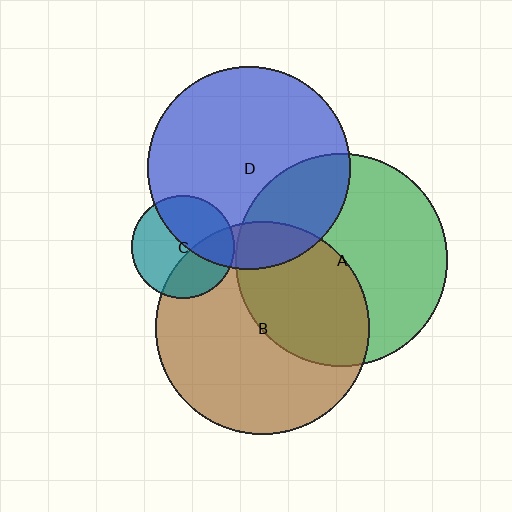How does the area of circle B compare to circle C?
Approximately 4.3 times.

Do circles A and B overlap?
Yes.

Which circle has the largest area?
Circle B (brown).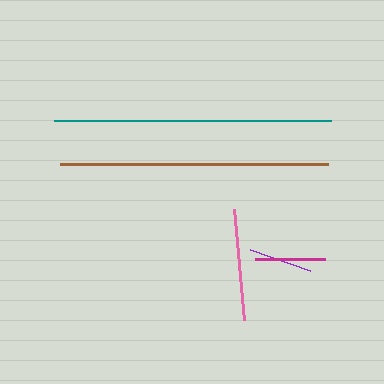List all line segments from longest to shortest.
From longest to shortest: teal, brown, pink, magenta, purple.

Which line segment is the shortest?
The purple line is the shortest at approximately 63 pixels.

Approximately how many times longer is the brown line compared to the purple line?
The brown line is approximately 4.3 times the length of the purple line.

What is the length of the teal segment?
The teal segment is approximately 277 pixels long.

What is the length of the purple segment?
The purple segment is approximately 63 pixels long.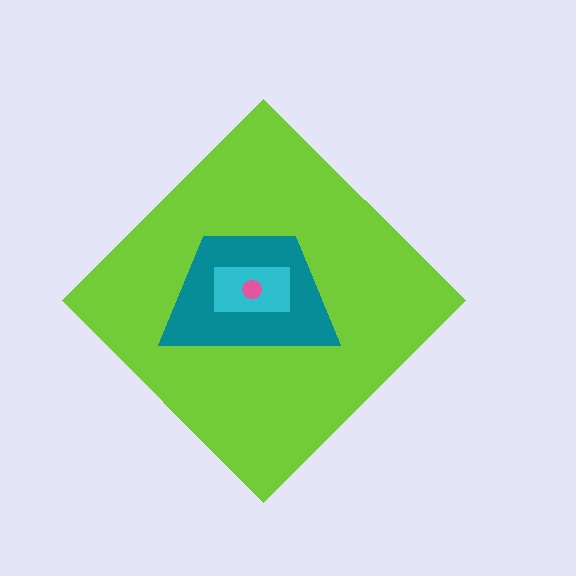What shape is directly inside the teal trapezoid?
The cyan rectangle.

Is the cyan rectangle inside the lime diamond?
Yes.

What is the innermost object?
The pink circle.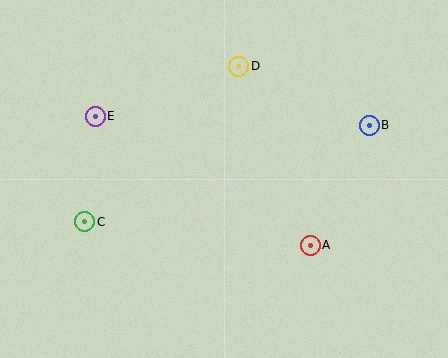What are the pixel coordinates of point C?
Point C is at (85, 221).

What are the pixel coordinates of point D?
Point D is at (239, 66).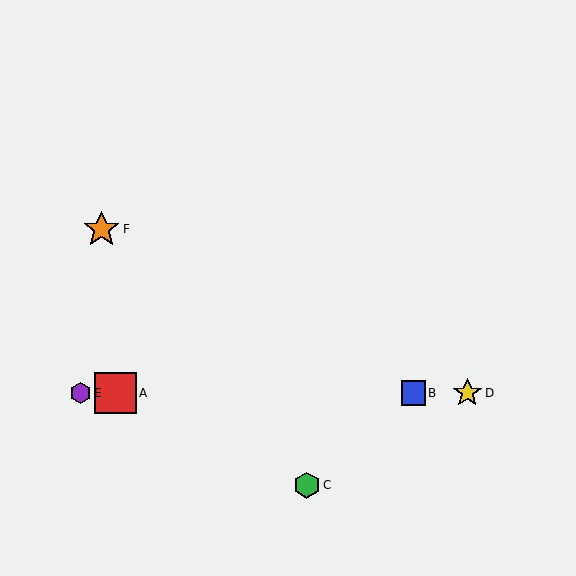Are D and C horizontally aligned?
No, D is at y≈393 and C is at y≈485.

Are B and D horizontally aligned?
Yes, both are at y≈393.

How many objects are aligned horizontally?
4 objects (A, B, D, E) are aligned horizontally.